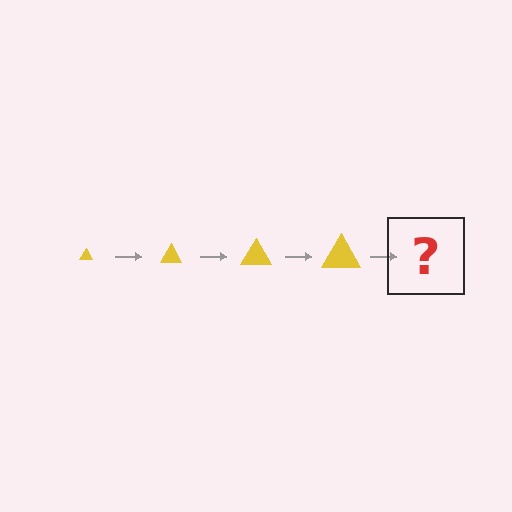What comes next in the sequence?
The next element should be a yellow triangle, larger than the previous one.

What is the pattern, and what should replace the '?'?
The pattern is that the triangle gets progressively larger each step. The '?' should be a yellow triangle, larger than the previous one.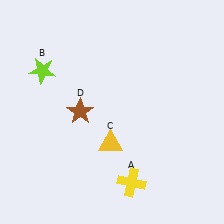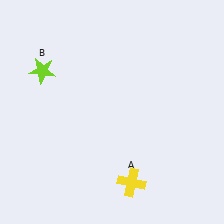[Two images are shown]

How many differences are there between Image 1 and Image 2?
There are 2 differences between the two images.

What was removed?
The yellow triangle (C), the brown star (D) were removed in Image 2.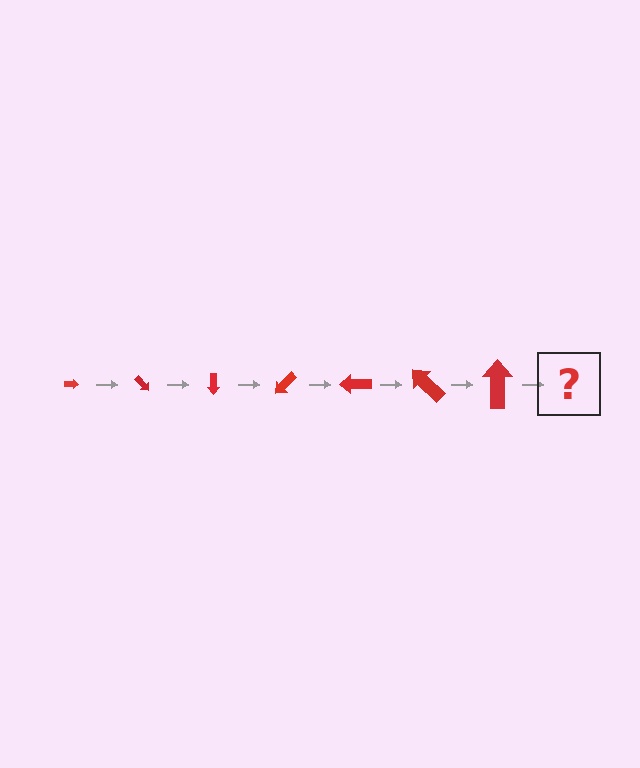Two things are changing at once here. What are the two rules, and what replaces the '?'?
The two rules are that the arrow grows larger each step and it rotates 45 degrees each step. The '?' should be an arrow, larger than the previous one and rotated 315 degrees from the start.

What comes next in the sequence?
The next element should be an arrow, larger than the previous one and rotated 315 degrees from the start.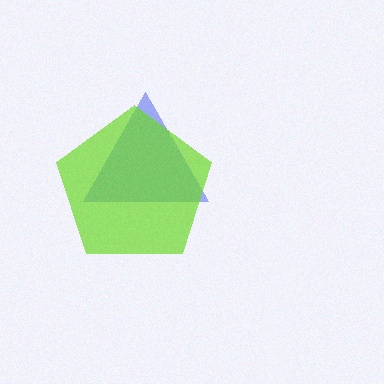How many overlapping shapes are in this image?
There are 2 overlapping shapes in the image.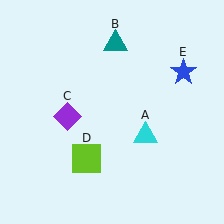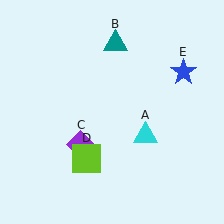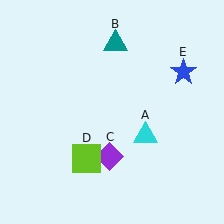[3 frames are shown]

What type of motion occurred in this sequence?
The purple diamond (object C) rotated counterclockwise around the center of the scene.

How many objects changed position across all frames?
1 object changed position: purple diamond (object C).